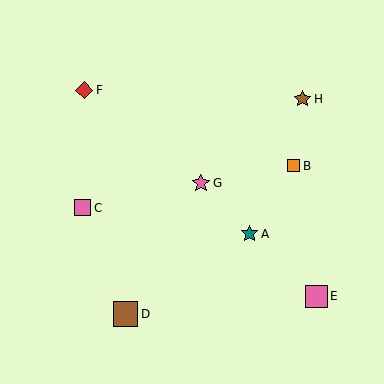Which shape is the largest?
The brown square (labeled D) is the largest.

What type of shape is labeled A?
Shape A is a teal star.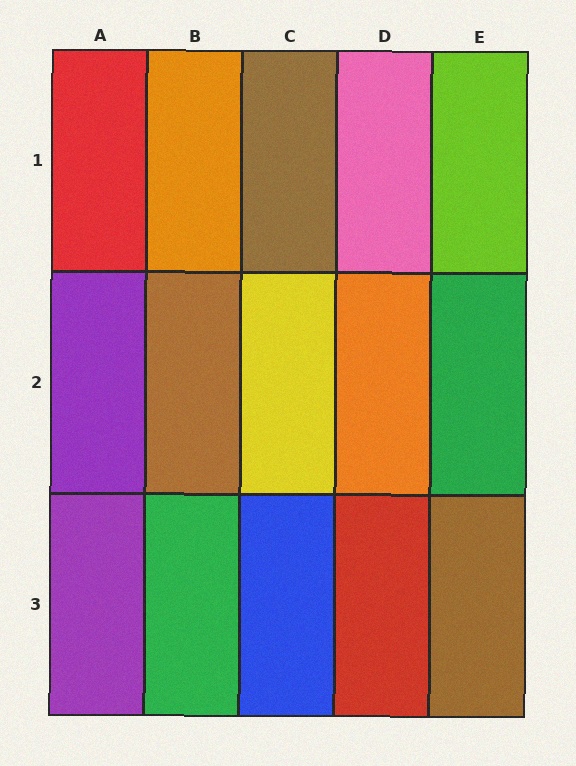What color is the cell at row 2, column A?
Purple.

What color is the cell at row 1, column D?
Pink.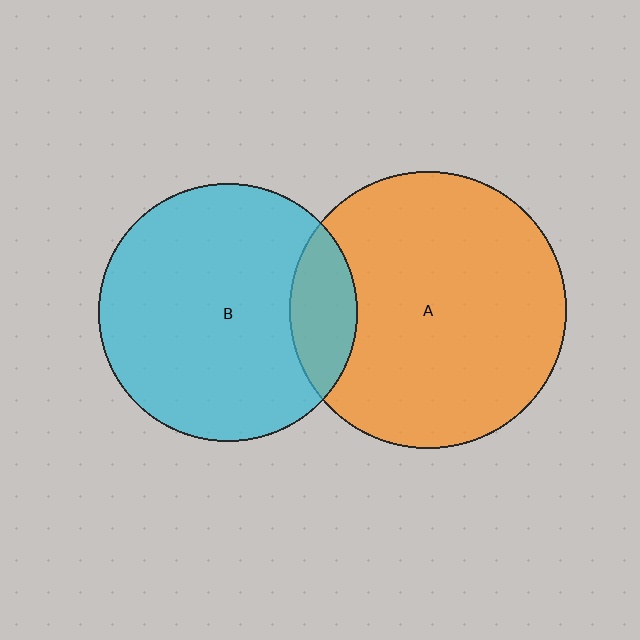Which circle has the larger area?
Circle A (orange).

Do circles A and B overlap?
Yes.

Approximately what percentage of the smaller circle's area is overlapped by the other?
Approximately 15%.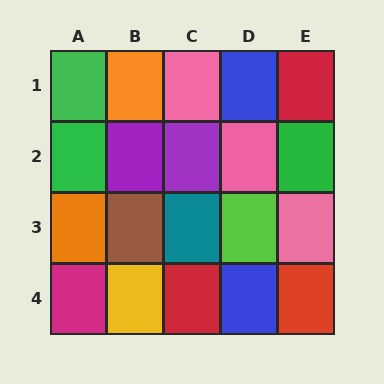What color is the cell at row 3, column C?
Teal.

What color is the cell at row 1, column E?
Red.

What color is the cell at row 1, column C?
Pink.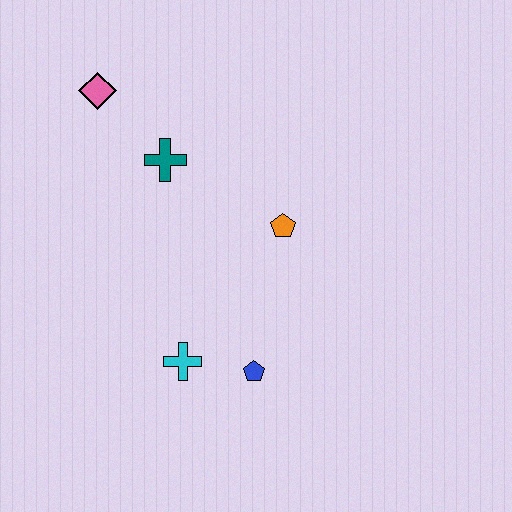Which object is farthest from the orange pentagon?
The pink diamond is farthest from the orange pentagon.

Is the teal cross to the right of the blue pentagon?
No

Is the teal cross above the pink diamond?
No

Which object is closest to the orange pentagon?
The teal cross is closest to the orange pentagon.